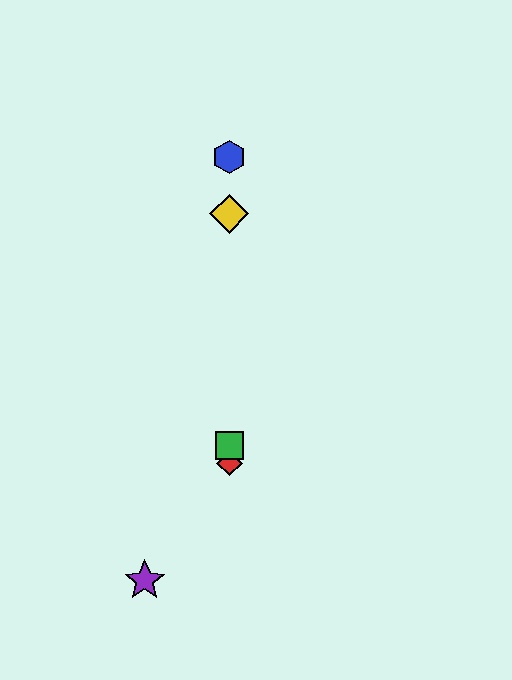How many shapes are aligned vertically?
4 shapes (the red diamond, the blue hexagon, the green square, the yellow diamond) are aligned vertically.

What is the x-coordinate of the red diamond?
The red diamond is at x≈229.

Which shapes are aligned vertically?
The red diamond, the blue hexagon, the green square, the yellow diamond are aligned vertically.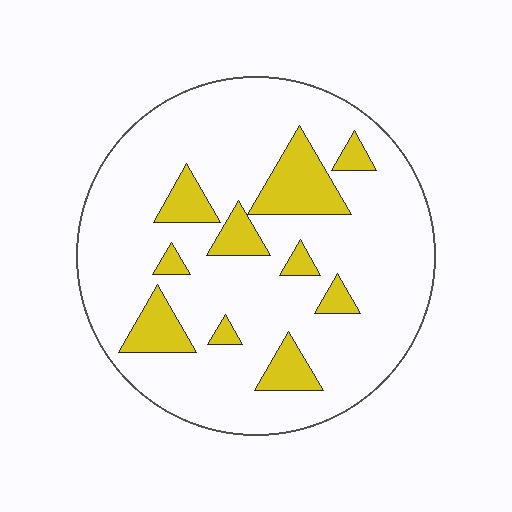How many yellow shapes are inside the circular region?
10.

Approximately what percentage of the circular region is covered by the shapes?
Approximately 15%.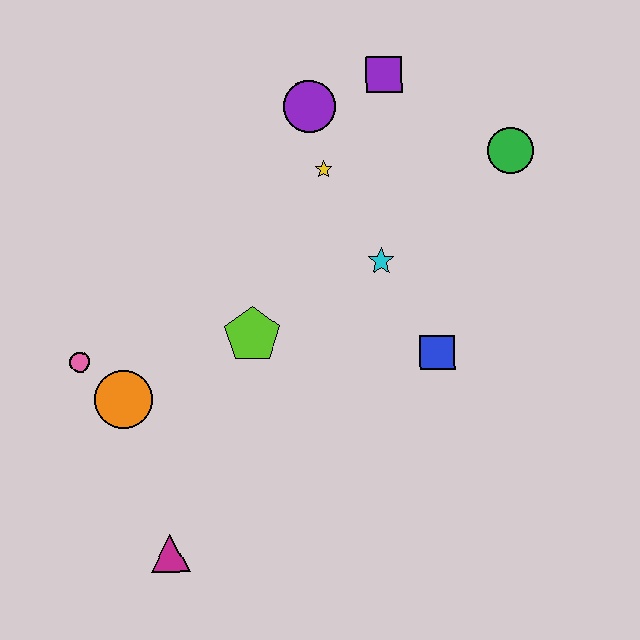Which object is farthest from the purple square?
The magenta triangle is farthest from the purple square.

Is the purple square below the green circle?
No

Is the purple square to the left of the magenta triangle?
No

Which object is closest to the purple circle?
The yellow star is closest to the purple circle.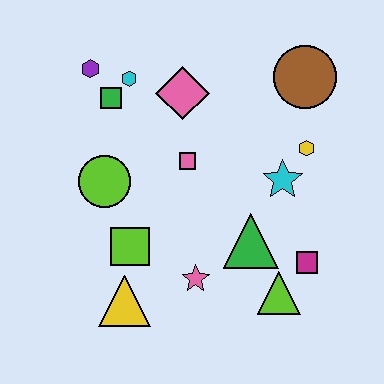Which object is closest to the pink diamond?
The cyan hexagon is closest to the pink diamond.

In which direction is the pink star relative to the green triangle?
The pink star is to the left of the green triangle.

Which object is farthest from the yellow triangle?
The brown circle is farthest from the yellow triangle.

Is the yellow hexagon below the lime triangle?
No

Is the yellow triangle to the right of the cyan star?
No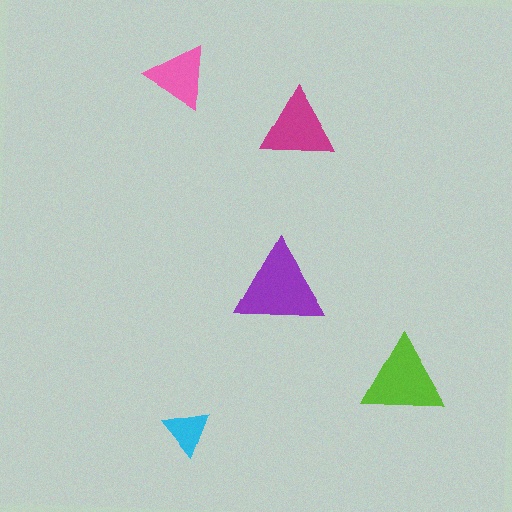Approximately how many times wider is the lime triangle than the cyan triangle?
About 2 times wider.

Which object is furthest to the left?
The pink triangle is leftmost.